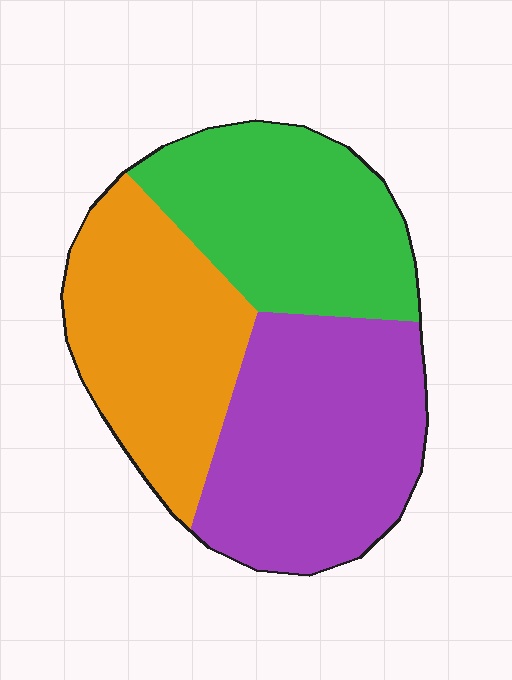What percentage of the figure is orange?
Orange takes up between a quarter and a half of the figure.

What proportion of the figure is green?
Green takes up about one third (1/3) of the figure.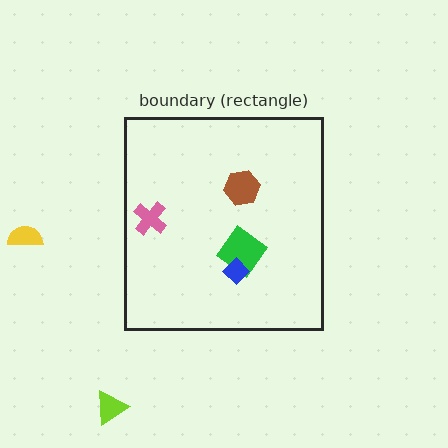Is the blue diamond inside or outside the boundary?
Inside.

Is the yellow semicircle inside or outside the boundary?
Outside.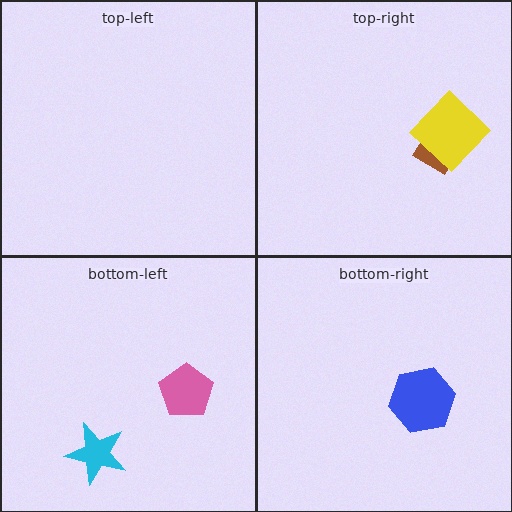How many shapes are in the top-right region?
2.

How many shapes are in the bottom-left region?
2.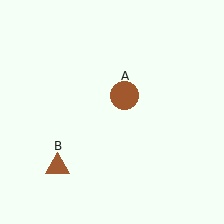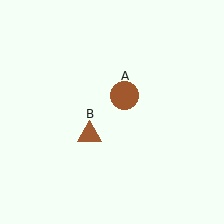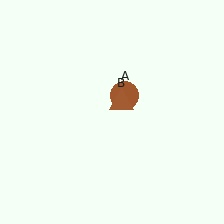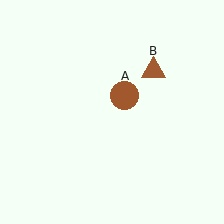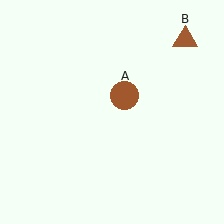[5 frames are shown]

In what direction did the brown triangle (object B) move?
The brown triangle (object B) moved up and to the right.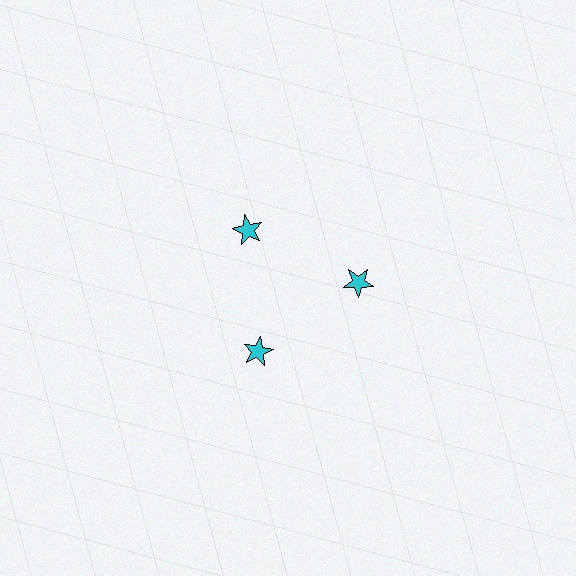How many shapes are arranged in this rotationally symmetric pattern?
There are 3 shapes, arranged in 3 groups of 1.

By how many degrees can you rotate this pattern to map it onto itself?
The pattern maps onto itself every 120 degrees of rotation.